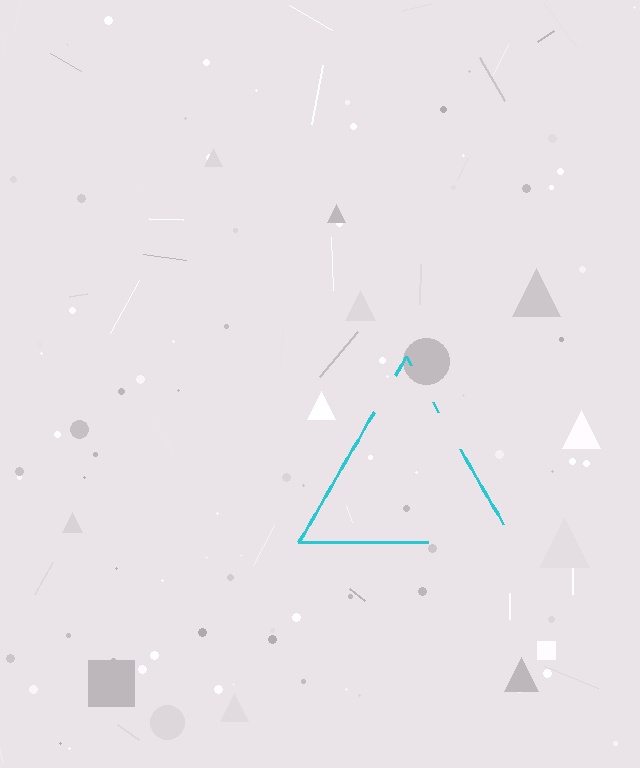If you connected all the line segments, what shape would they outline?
They would outline a triangle.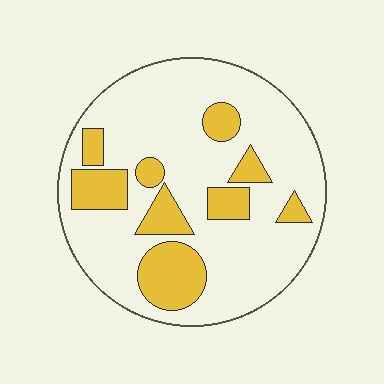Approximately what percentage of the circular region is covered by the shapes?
Approximately 25%.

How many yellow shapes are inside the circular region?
9.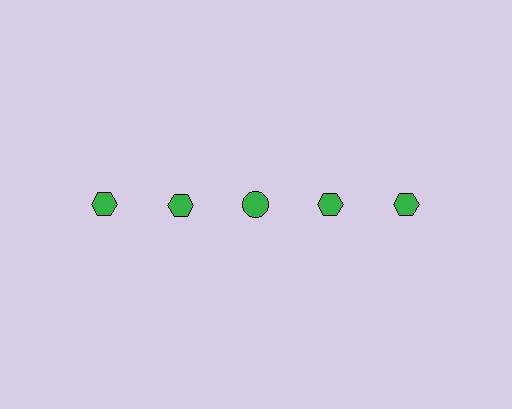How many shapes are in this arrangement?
There are 5 shapes arranged in a grid pattern.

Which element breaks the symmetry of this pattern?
The green circle in the top row, center column breaks the symmetry. All other shapes are green hexagons.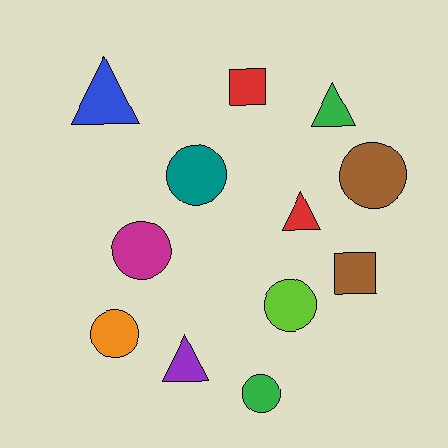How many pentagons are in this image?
There are no pentagons.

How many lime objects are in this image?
There is 1 lime object.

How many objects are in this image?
There are 12 objects.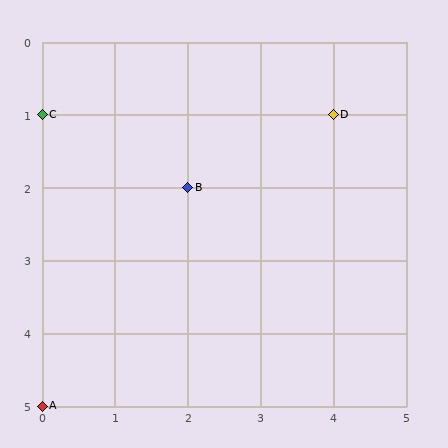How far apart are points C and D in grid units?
Points C and D are 4 columns apart.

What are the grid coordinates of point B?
Point B is at grid coordinates (2, 2).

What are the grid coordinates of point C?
Point C is at grid coordinates (0, 1).